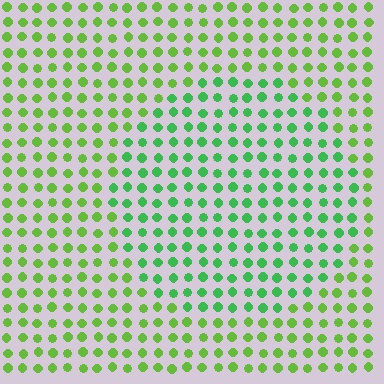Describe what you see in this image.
The image is filled with small lime elements in a uniform arrangement. A circle-shaped region is visible where the elements are tinted to a slightly different hue, forming a subtle color boundary.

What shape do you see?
I see a circle.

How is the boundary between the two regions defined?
The boundary is defined purely by a slight shift in hue (about 30 degrees). Spacing, size, and orientation are identical on both sides.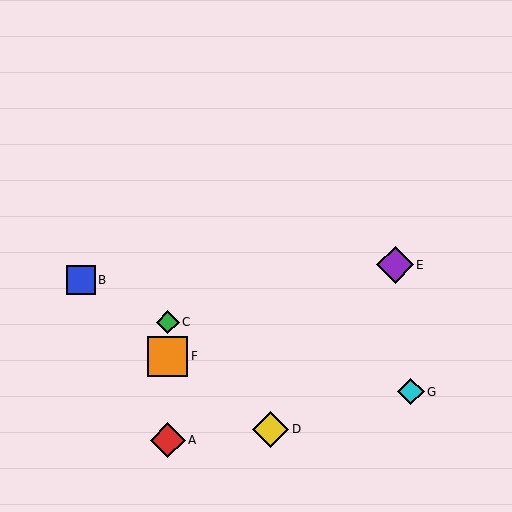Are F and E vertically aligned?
No, F is at x≈168 and E is at x≈395.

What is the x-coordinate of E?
Object E is at x≈395.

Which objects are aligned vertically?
Objects A, C, F are aligned vertically.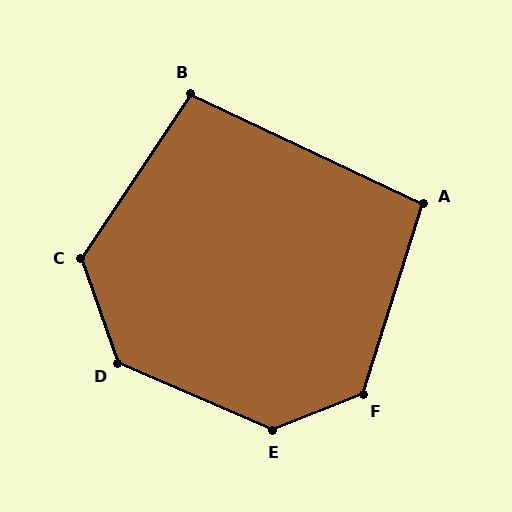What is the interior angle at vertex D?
Approximately 133 degrees (obtuse).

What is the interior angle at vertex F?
Approximately 129 degrees (obtuse).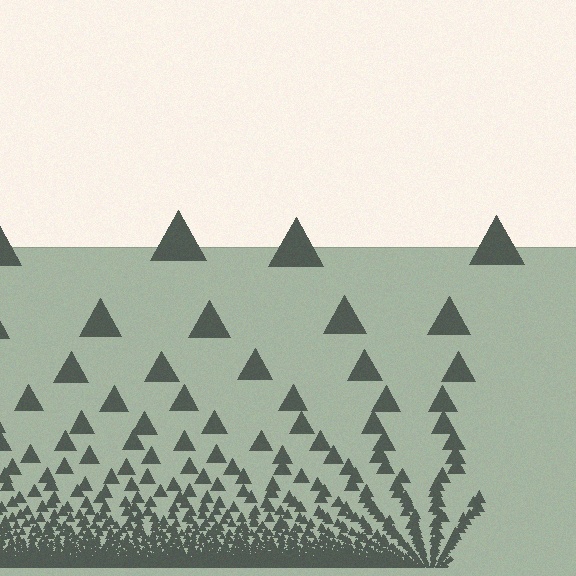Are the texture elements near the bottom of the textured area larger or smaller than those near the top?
Smaller. The gradient is inverted — elements near the bottom are smaller and denser.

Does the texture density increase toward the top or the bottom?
Density increases toward the bottom.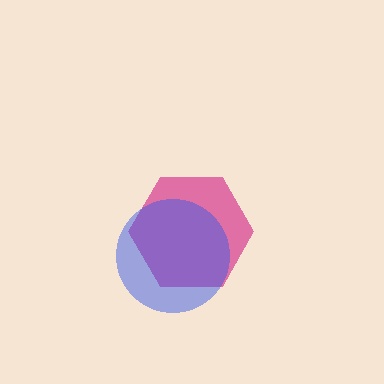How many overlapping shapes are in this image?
There are 2 overlapping shapes in the image.